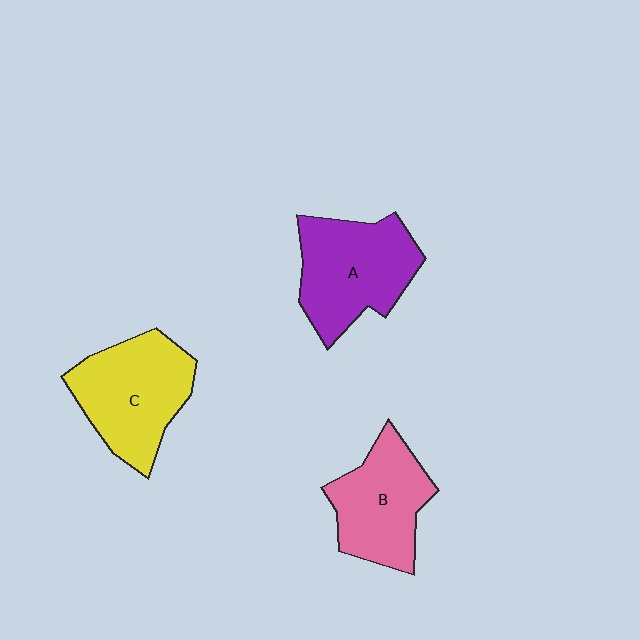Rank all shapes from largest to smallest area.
From largest to smallest: C (yellow), A (purple), B (pink).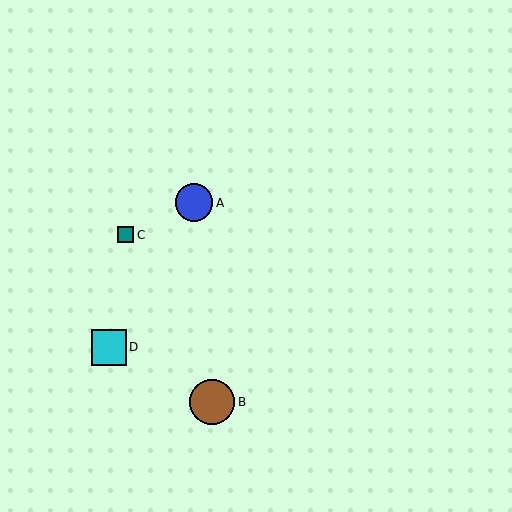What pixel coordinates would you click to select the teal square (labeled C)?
Click at (126, 235) to select the teal square C.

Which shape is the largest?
The brown circle (labeled B) is the largest.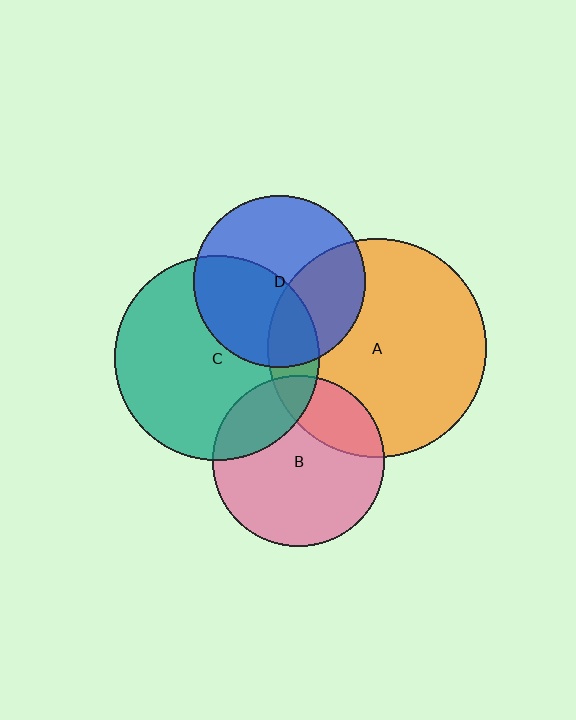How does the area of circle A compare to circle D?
Approximately 1.6 times.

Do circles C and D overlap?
Yes.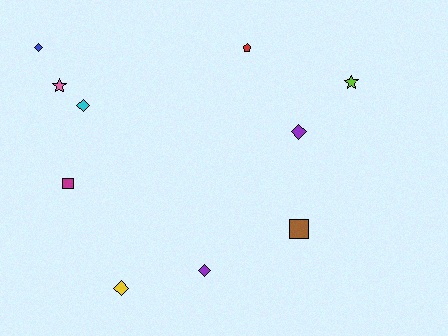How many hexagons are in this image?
There are no hexagons.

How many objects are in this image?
There are 10 objects.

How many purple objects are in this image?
There are 2 purple objects.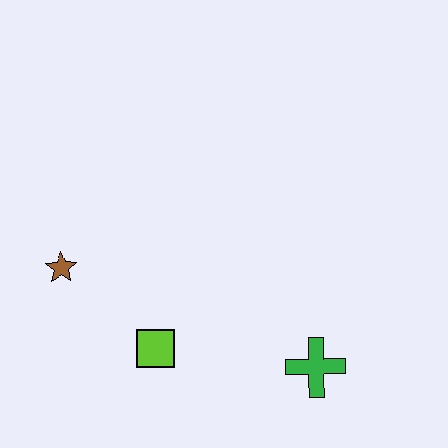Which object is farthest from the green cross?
The brown star is farthest from the green cross.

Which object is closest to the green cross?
The lime square is closest to the green cross.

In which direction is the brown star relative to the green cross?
The brown star is to the left of the green cross.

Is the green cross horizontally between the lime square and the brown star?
No